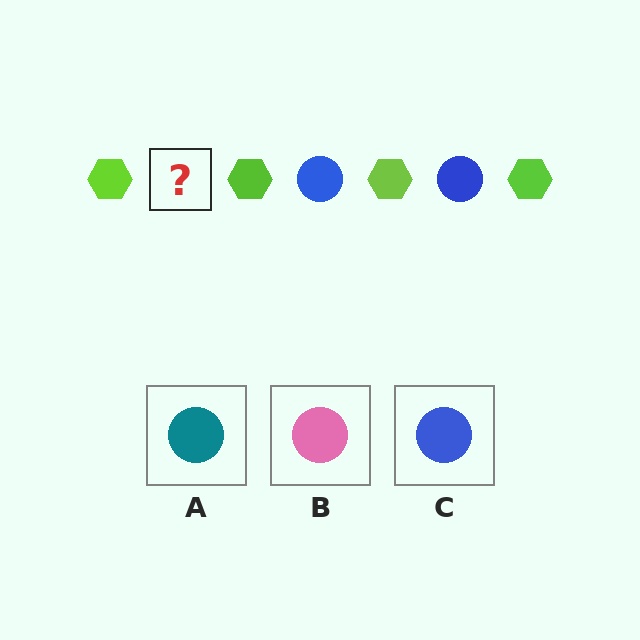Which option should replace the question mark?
Option C.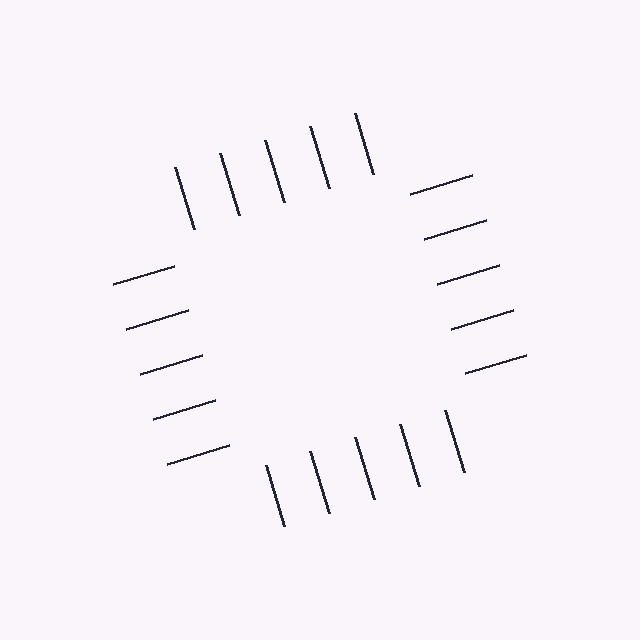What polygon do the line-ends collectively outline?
An illusory square — the line segments terminate on its edges but no continuous stroke is drawn.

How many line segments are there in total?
20 — 5 along each of the 4 edges.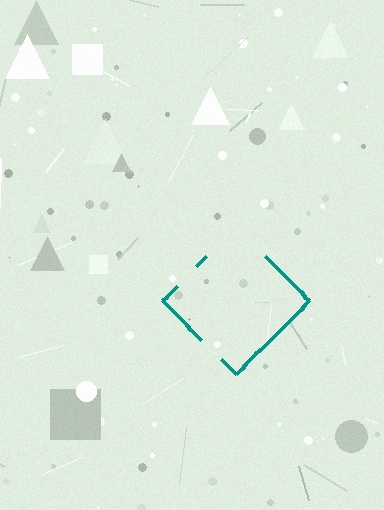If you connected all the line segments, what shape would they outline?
They would outline a diamond.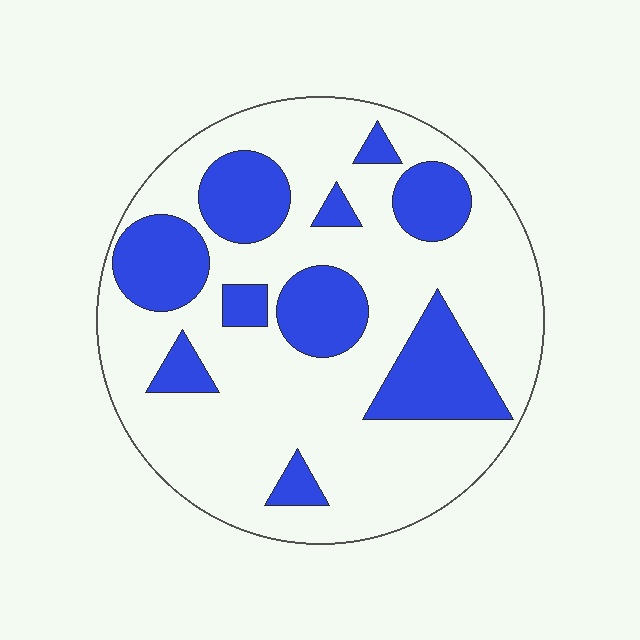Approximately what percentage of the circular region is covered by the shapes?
Approximately 30%.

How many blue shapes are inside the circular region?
10.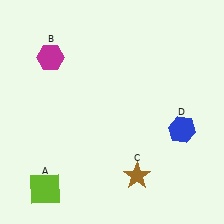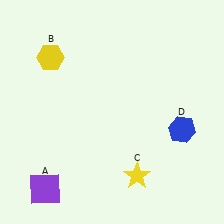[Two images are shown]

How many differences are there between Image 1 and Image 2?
There are 3 differences between the two images.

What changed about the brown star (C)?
In Image 1, C is brown. In Image 2, it changed to yellow.